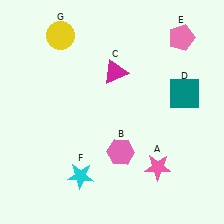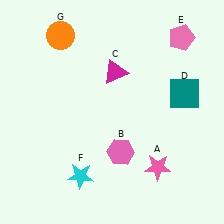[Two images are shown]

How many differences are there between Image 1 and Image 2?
There is 1 difference between the two images.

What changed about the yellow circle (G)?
In Image 1, G is yellow. In Image 2, it changed to orange.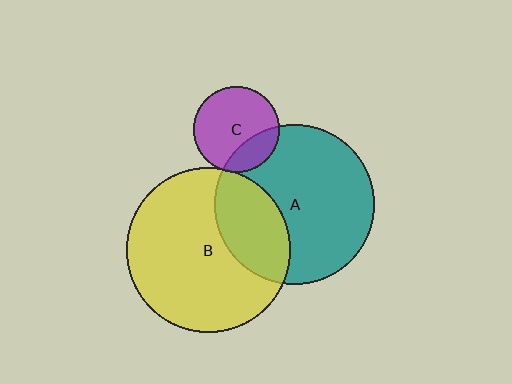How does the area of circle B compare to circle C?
Approximately 3.7 times.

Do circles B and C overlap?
Yes.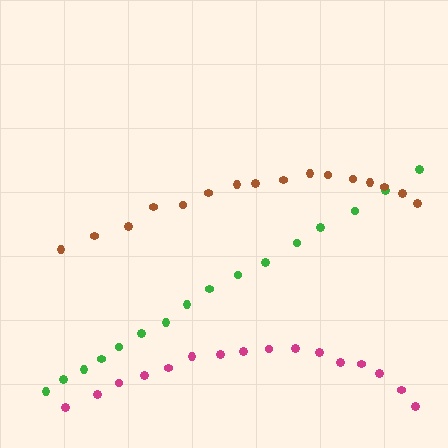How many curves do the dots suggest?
There are 3 distinct paths.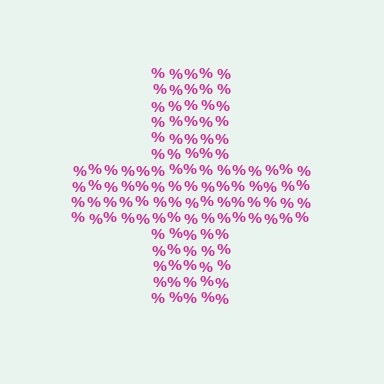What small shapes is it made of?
It is made of small percent signs.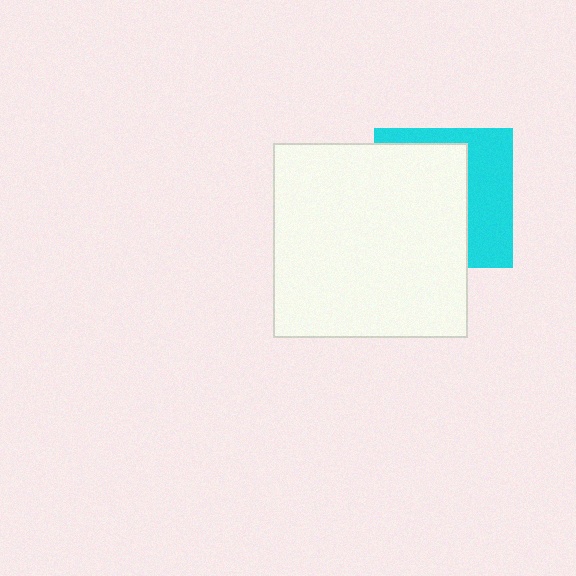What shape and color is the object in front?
The object in front is a white square.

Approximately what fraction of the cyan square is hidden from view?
Roughly 59% of the cyan square is hidden behind the white square.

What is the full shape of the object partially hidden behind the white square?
The partially hidden object is a cyan square.